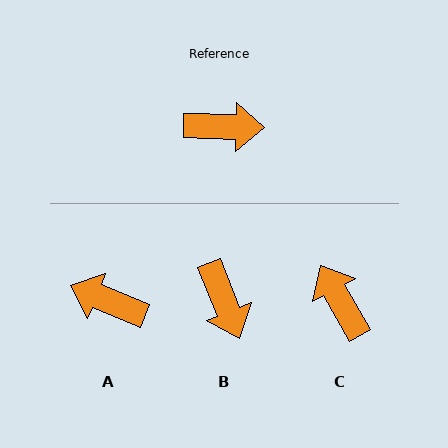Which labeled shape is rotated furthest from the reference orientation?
A, about 159 degrees away.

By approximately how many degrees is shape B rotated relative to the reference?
Approximately 67 degrees clockwise.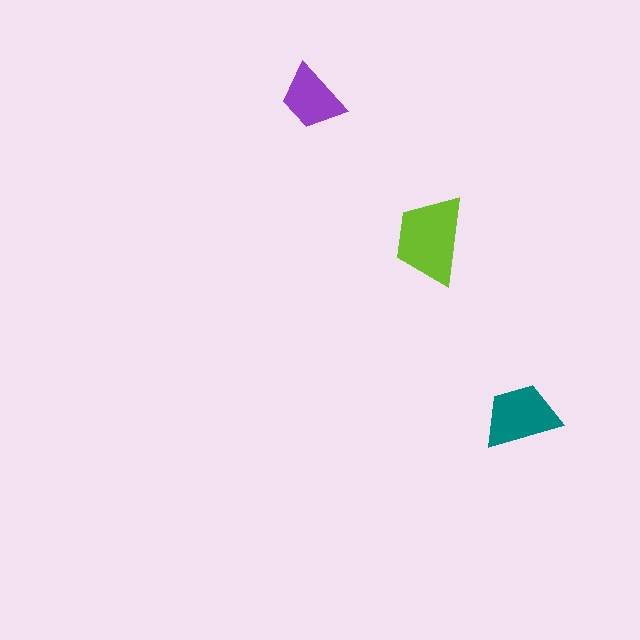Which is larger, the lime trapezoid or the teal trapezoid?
The lime one.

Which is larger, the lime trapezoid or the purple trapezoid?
The lime one.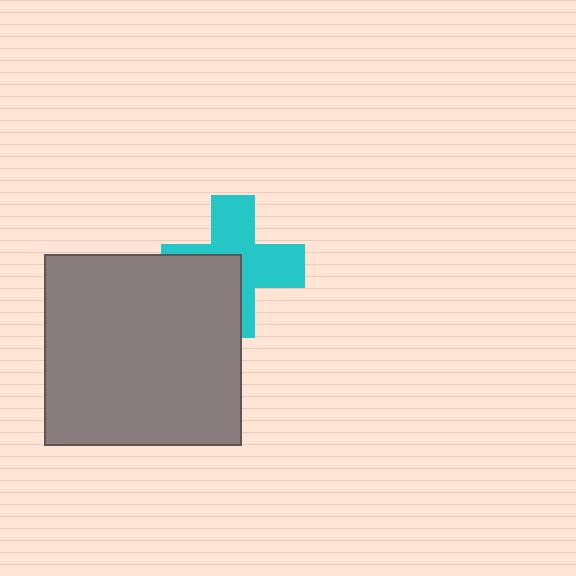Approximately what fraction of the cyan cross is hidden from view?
Roughly 40% of the cyan cross is hidden behind the gray rectangle.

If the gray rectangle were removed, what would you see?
You would see the complete cyan cross.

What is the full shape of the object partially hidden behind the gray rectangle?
The partially hidden object is a cyan cross.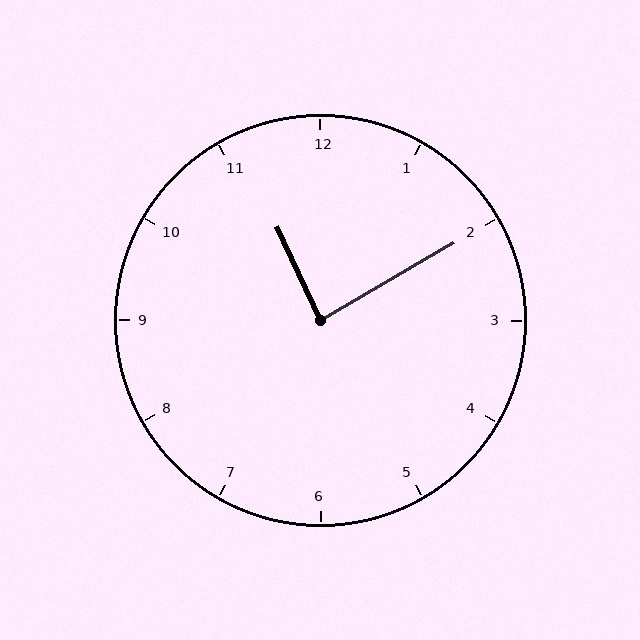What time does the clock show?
11:10.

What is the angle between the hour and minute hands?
Approximately 85 degrees.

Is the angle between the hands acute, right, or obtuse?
It is right.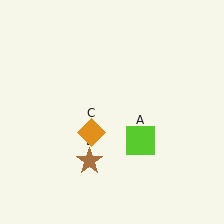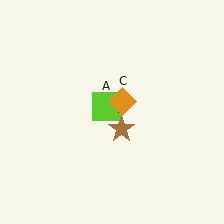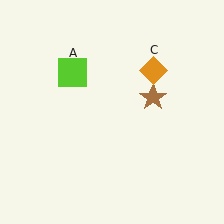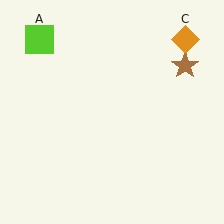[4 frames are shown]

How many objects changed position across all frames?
3 objects changed position: lime square (object A), brown star (object B), orange diamond (object C).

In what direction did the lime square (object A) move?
The lime square (object A) moved up and to the left.